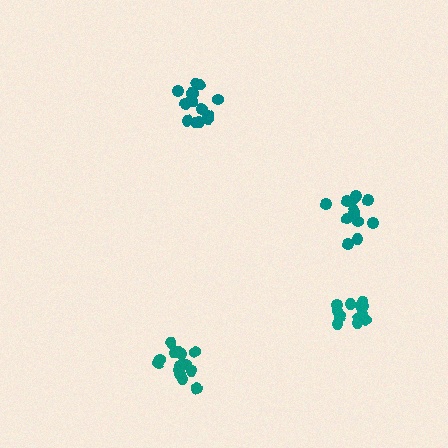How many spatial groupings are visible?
There are 4 spatial groupings.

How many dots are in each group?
Group 1: 12 dots, Group 2: 12 dots, Group 3: 14 dots, Group 4: 15 dots (53 total).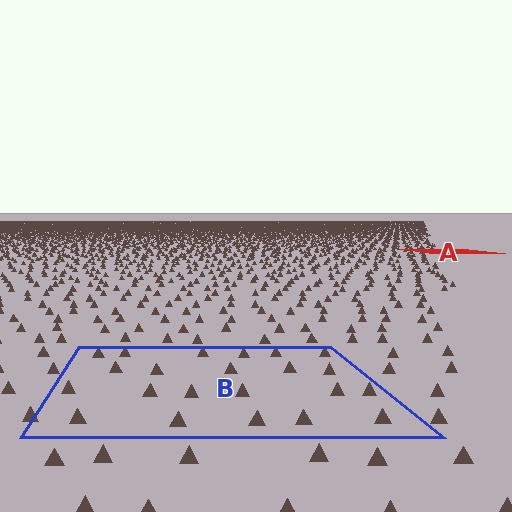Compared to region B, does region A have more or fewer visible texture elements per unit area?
Region A has more texture elements per unit area — they are packed more densely because it is farther away.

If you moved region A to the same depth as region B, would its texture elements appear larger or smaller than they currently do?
They would appear larger. At a closer depth, the same texture elements are projected at a bigger on-screen size.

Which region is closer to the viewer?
Region B is closer. The texture elements there are larger and more spread out.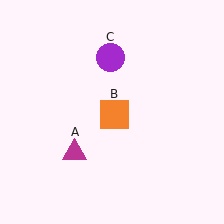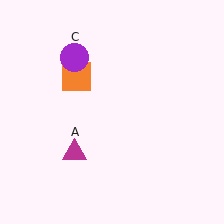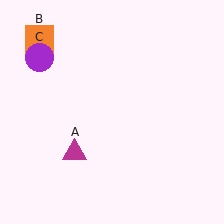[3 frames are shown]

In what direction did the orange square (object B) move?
The orange square (object B) moved up and to the left.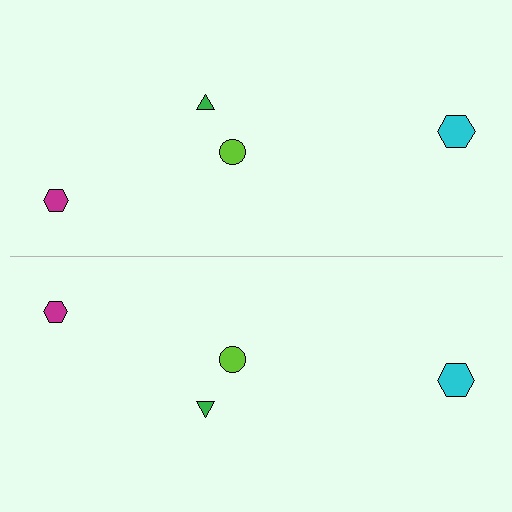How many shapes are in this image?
There are 8 shapes in this image.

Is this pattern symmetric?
Yes, this pattern has bilateral (reflection) symmetry.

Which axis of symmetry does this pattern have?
The pattern has a horizontal axis of symmetry running through the center of the image.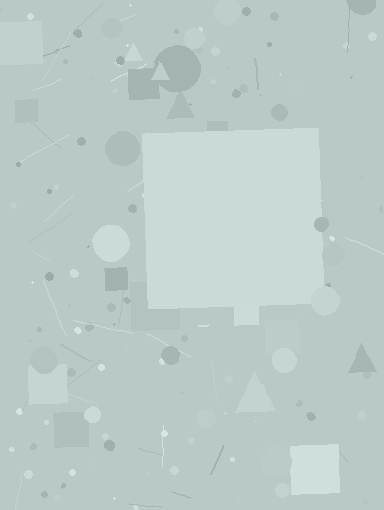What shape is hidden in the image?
A square is hidden in the image.